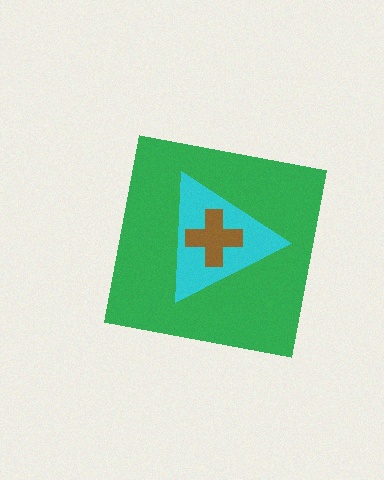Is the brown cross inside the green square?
Yes.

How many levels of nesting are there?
3.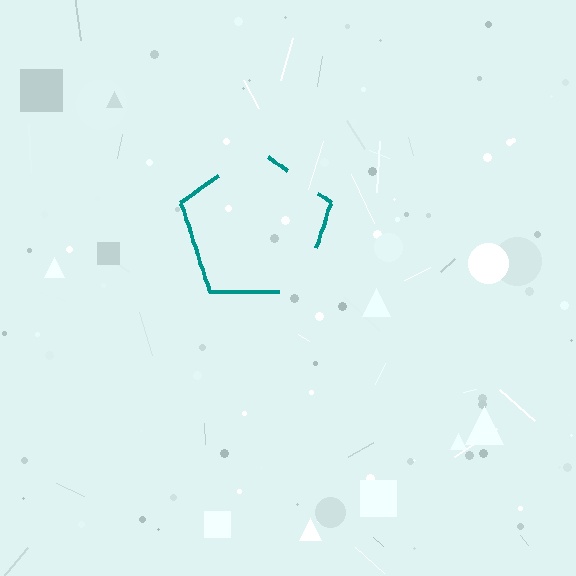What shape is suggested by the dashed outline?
The dashed outline suggests a pentagon.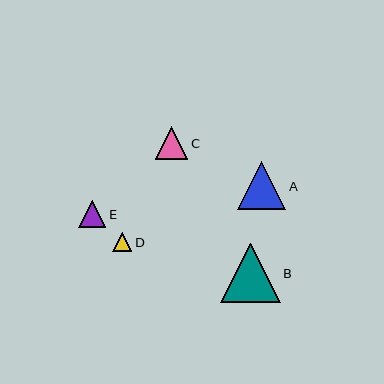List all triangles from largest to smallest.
From largest to smallest: B, A, C, E, D.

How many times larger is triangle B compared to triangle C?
Triangle B is approximately 1.8 times the size of triangle C.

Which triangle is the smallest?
Triangle D is the smallest with a size of approximately 19 pixels.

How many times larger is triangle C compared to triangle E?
Triangle C is approximately 1.2 times the size of triangle E.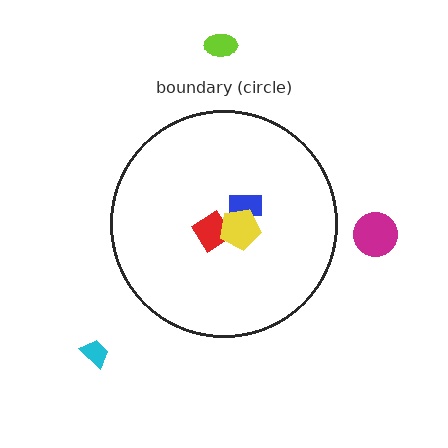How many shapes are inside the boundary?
3 inside, 3 outside.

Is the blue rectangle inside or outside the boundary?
Inside.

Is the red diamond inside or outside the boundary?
Inside.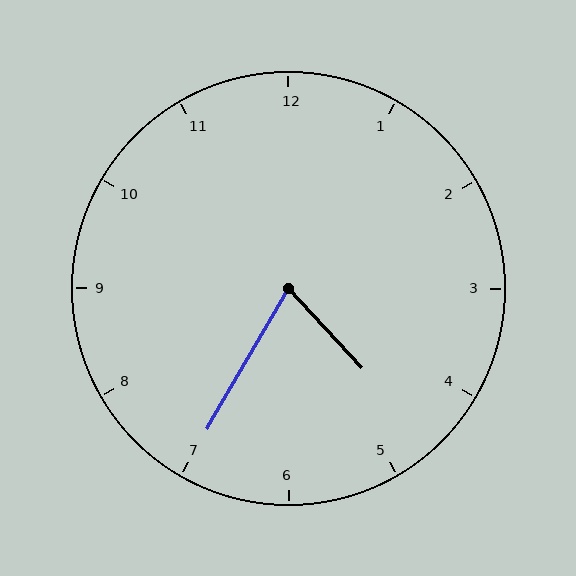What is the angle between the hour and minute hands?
Approximately 72 degrees.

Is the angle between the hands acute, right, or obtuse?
It is acute.